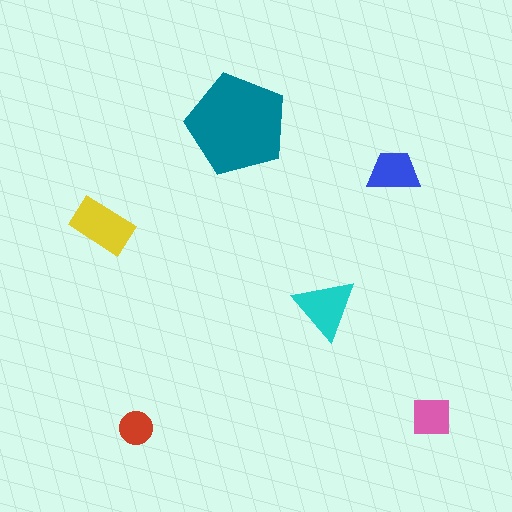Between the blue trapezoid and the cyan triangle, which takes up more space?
The cyan triangle.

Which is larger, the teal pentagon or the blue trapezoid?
The teal pentagon.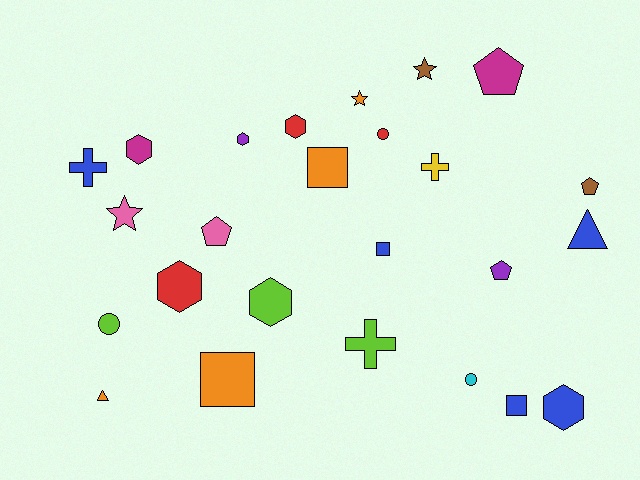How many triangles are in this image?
There are 2 triangles.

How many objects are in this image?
There are 25 objects.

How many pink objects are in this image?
There are 2 pink objects.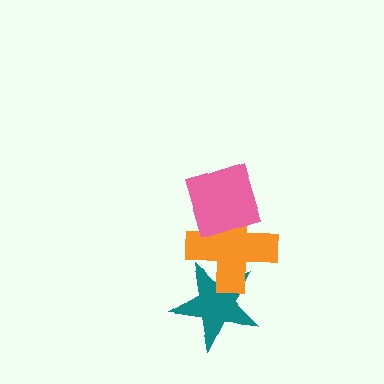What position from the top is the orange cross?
The orange cross is 2nd from the top.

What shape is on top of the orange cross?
The pink diamond is on top of the orange cross.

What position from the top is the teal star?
The teal star is 3rd from the top.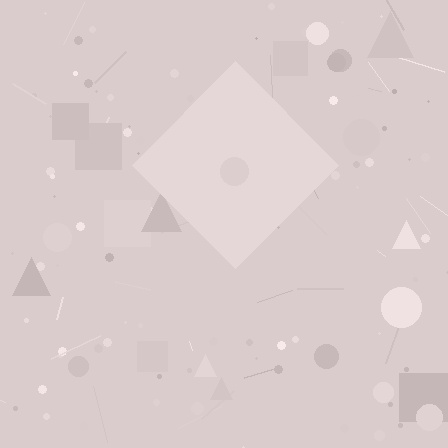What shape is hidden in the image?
A diamond is hidden in the image.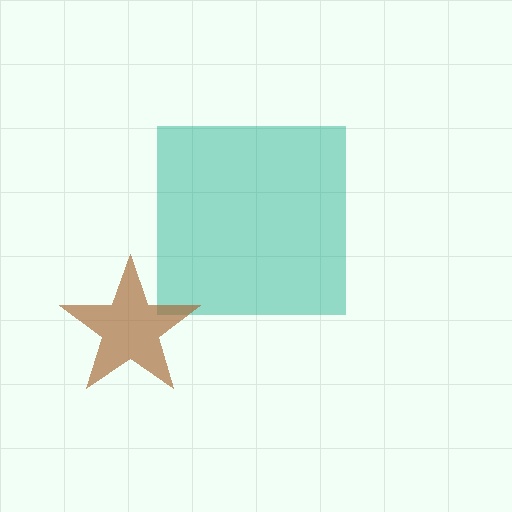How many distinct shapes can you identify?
There are 2 distinct shapes: a teal square, a brown star.